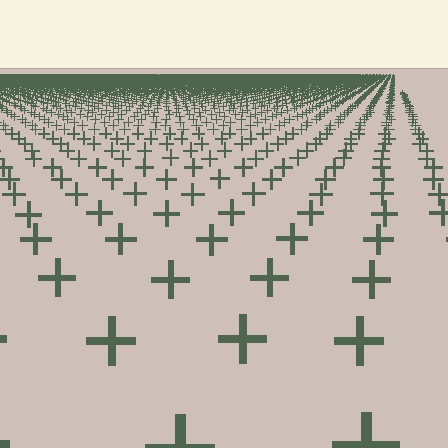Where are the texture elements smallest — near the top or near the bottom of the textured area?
Near the top.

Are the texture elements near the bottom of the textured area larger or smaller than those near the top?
Larger. Near the bottom, elements are closer to the viewer and appear at a bigger on-screen size.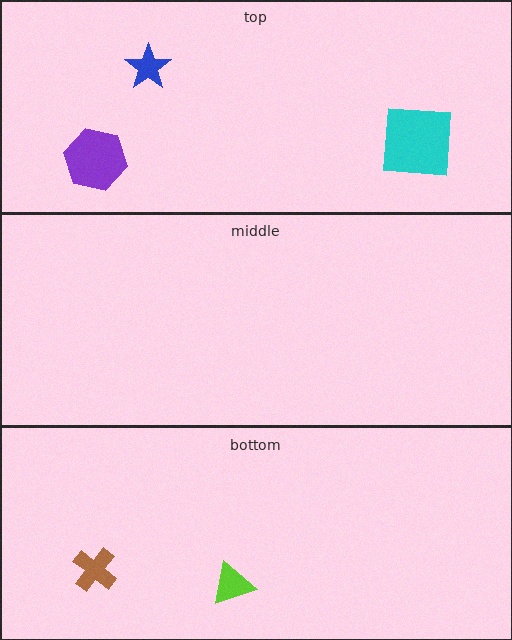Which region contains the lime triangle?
The bottom region.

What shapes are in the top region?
The blue star, the cyan square, the purple hexagon.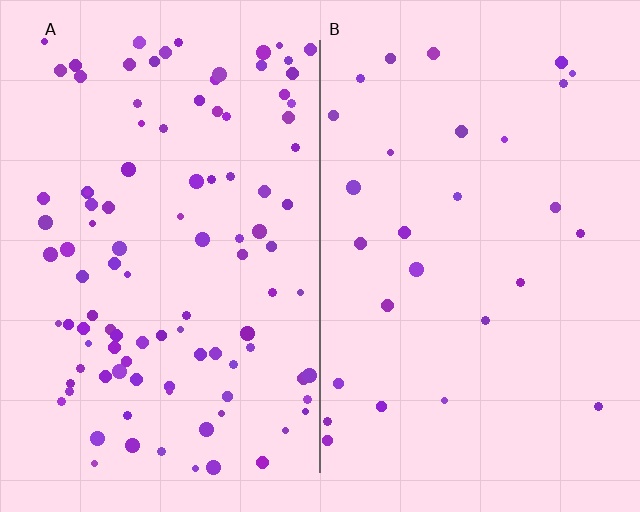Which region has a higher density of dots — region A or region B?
A (the left).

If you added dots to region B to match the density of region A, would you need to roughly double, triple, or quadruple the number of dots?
Approximately quadruple.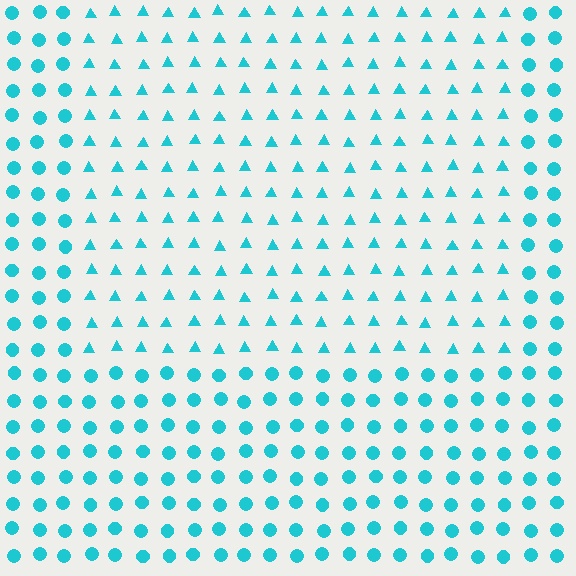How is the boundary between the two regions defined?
The boundary is defined by a change in element shape: triangles inside vs. circles outside. All elements share the same color and spacing.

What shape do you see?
I see a rectangle.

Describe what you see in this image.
The image is filled with small cyan elements arranged in a uniform grid. A rectangle-shaped region contains triangles, while the surrounding area contains circles. The boundary is defined purely by the change in element shape.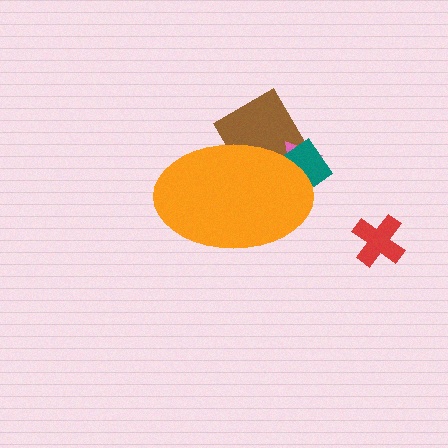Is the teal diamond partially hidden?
Yes, the teal diamond is partially hidden behind the orange ellipse.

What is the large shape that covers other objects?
An orange ellipse.